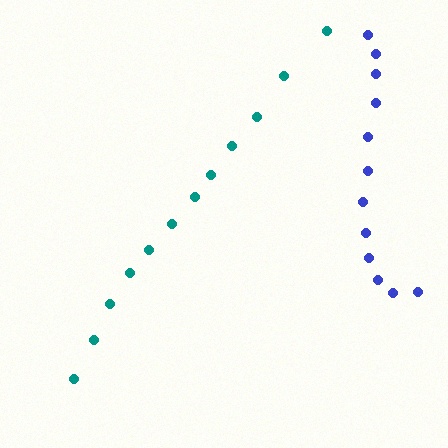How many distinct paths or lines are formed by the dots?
There are 2 distinct paths.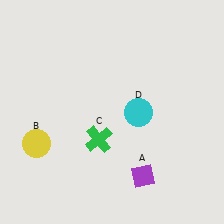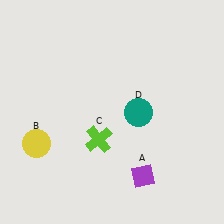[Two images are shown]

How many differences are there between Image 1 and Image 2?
There are 2 differences between the two images.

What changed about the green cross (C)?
In Image 1, C is green. In Image 2, it changed to lime.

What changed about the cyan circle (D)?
In Image 1, D is cyan. In Image 2, it changed to teal.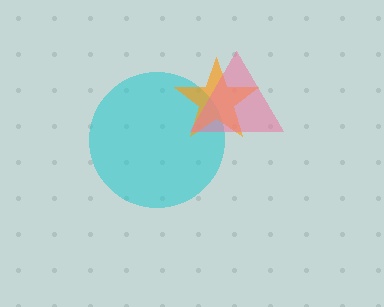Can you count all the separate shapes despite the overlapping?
Yes, there are 3 separate shapes.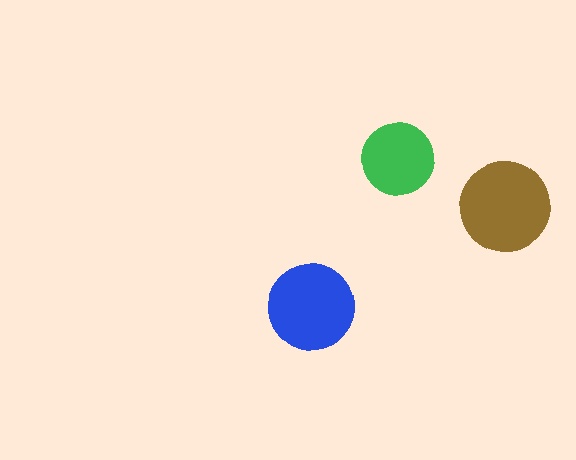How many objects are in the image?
There are 3 objects in the image.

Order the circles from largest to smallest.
the brown one, the blue one, the green one.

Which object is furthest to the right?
The brown circle is rightmost.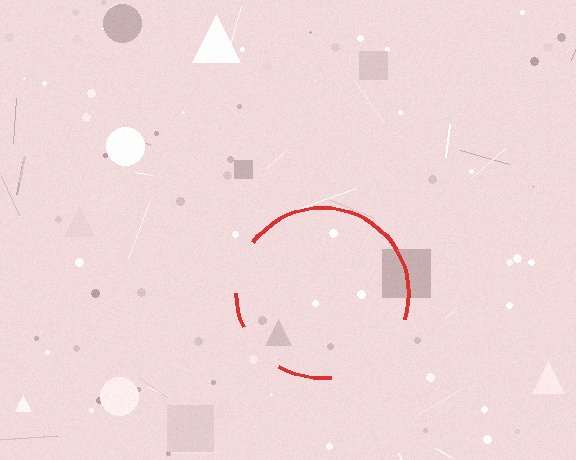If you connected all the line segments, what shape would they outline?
They would outline a circle.